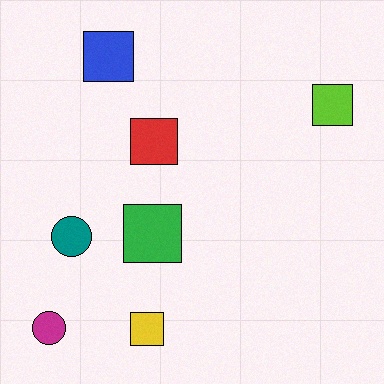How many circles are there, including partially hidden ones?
There are 2 circles.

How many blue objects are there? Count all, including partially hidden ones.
There is 1 blue object.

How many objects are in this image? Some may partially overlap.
There are 7 objects.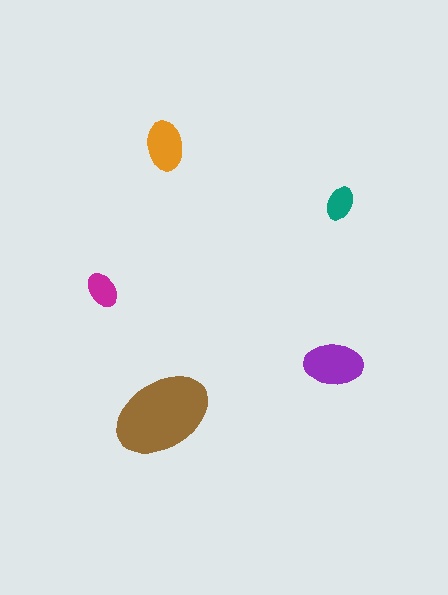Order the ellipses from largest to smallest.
the brown one, the purple one, the orange one, the magenta one, the teal one.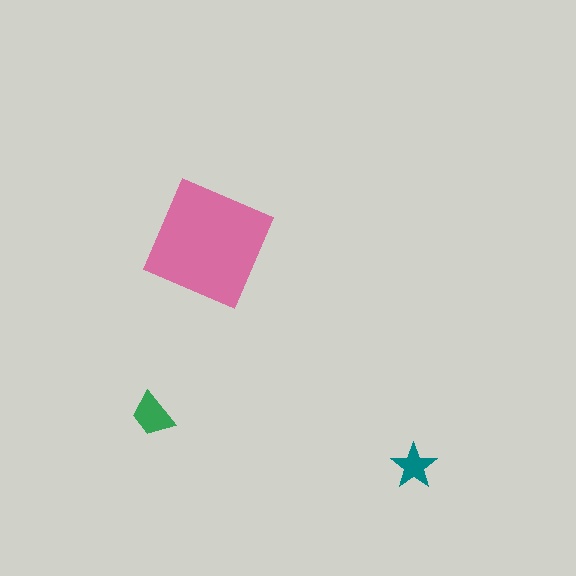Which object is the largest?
The pink square.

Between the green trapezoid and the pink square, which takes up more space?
The pink square.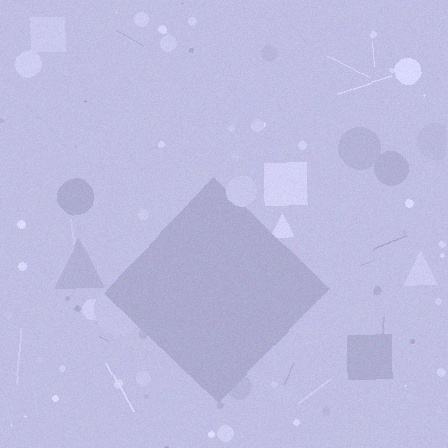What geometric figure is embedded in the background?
A diamond is embedded in the background.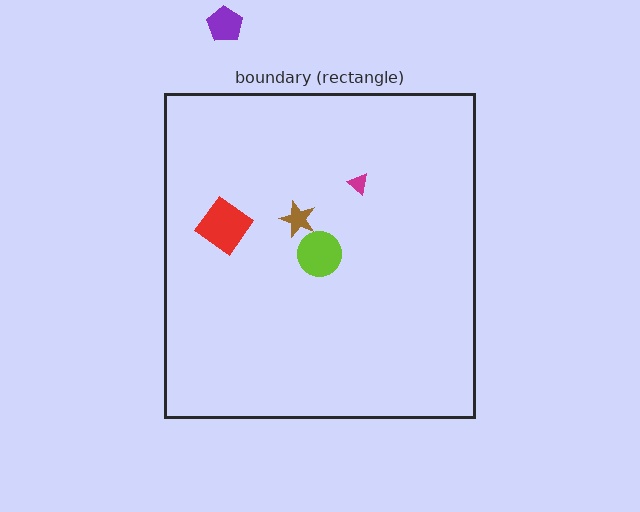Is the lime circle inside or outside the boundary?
Inside.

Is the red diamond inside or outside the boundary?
Inside.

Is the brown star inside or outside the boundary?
Inside.